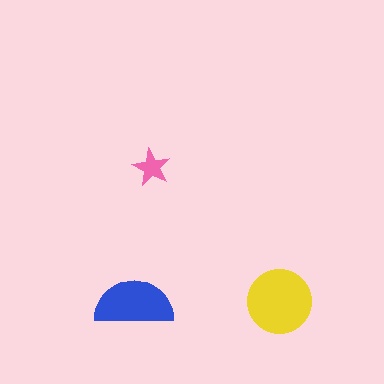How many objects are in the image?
There are 3 objects in the image.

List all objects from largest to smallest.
The yellow circle, the blue semicircle, the pink star.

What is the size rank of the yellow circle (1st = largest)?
1st.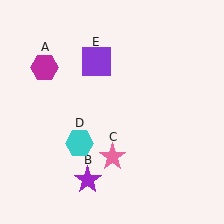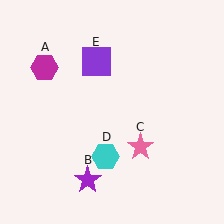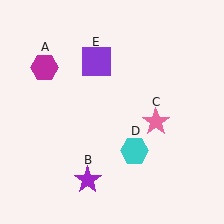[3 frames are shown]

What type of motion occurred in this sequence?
The pink star (object C), cyan hexagon (object D) rotated counterclockwise around the center of the scene.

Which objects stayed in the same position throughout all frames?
Magenta hexagon (object A) and purple star (object B) and purple square (object E) remained stationary.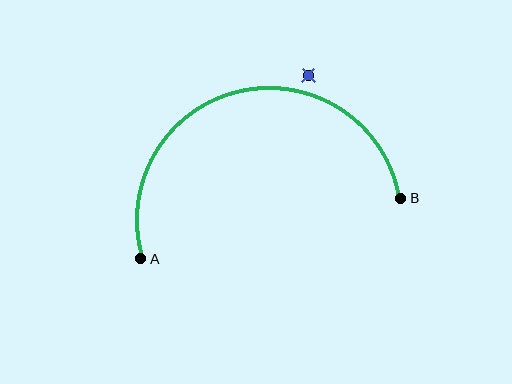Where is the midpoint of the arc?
The arc midpoint is the point on the curve farthest from the straight line joining A and B. It sits above that line.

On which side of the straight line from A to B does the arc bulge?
The arc bulges above the straight line connecting A and B.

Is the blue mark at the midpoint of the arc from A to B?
No — the blue mark does not lie on the arc at all. It sits slightly outside the curve.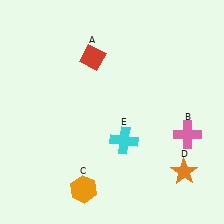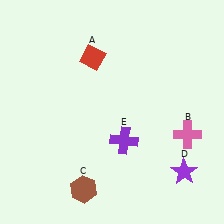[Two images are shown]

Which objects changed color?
C changed from orange to brown. D changed from orange to purple. E changed from cyan to purple.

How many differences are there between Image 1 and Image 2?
There are 3 differences between the two images.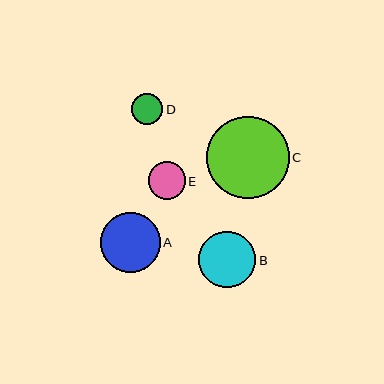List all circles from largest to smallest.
From largest to smallest: C, A, B, E, D.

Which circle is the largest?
Circle C is the largest with a size of approximately 82 pixels.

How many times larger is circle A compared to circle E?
Circle A is approximately 1.6 times the size of circle E.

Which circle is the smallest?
Circle D is the smallest with a size of approximately 31 pixels.